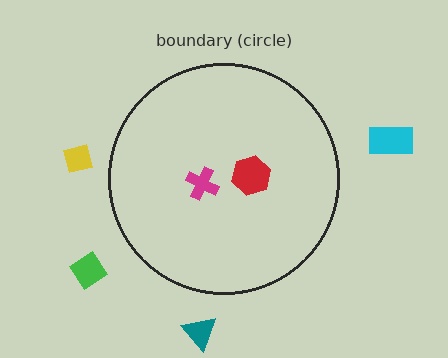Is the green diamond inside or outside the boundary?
Outside.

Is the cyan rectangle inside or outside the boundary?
Outside.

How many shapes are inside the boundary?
2 inside, 4 outside.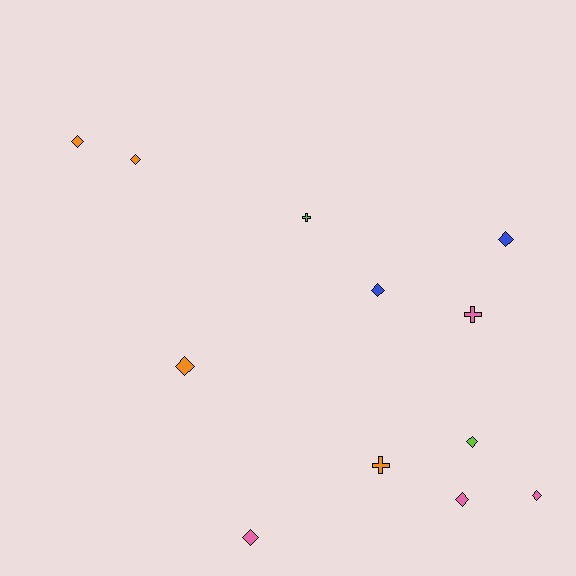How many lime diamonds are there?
There is 1 lime diamond.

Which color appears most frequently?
Orange, with 4 objects.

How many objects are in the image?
There are 12 objects.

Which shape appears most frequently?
Diamond, with 9 objects.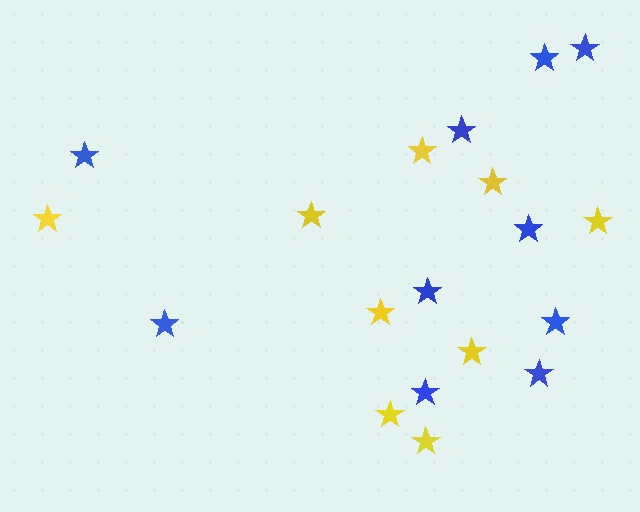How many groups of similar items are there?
There are 2 groups: one group of blue stars (10) and one group of yellow stars (9).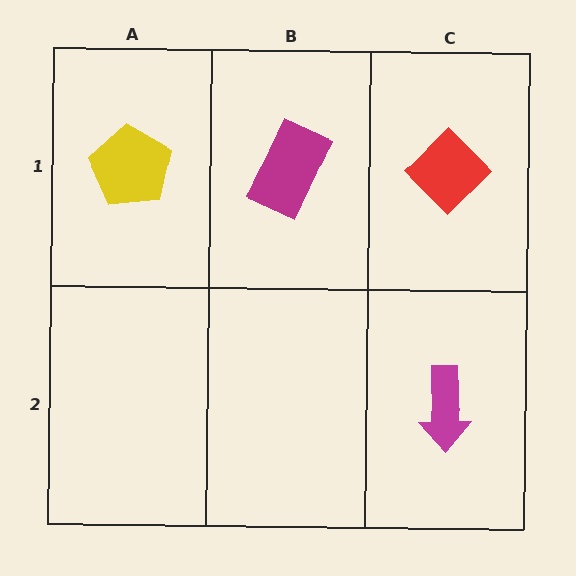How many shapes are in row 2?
1 shape.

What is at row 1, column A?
A yellow pentagon.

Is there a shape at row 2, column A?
No, that cell is empty.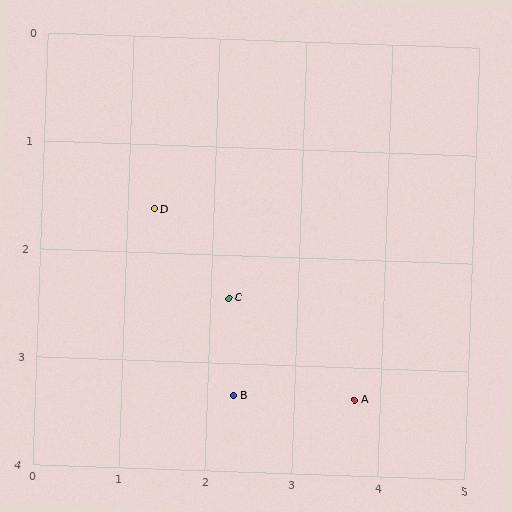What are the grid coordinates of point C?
Point C is at approximately (2.2, 2.4).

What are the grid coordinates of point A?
Point A is at approximately (3.7, 3.3).